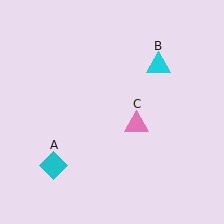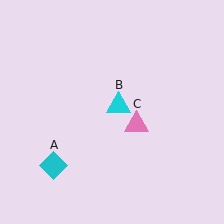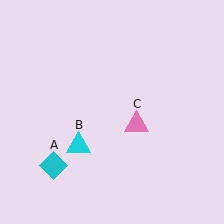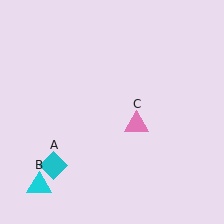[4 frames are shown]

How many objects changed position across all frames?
1 object changed position: cyan triangle (object B).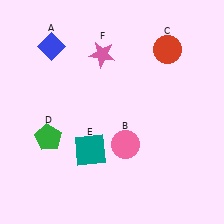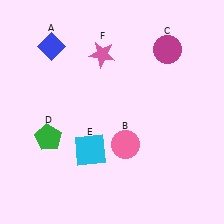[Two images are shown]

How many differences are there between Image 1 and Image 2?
There are 2 differences between the two images.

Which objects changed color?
C changed from red to magenta. E changed from teal to cyan.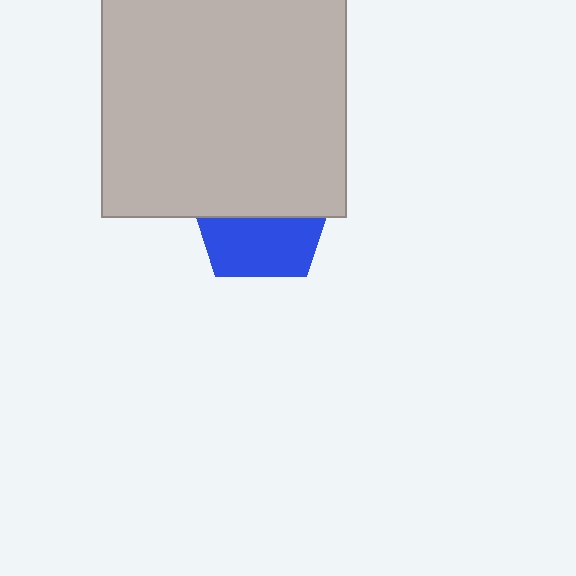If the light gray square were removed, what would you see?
You would see the complete blue pentagon.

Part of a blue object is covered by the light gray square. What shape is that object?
It is a pentagon.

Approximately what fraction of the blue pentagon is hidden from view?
Roughly 54% of the blue pentagon is hidden behind the light gray square.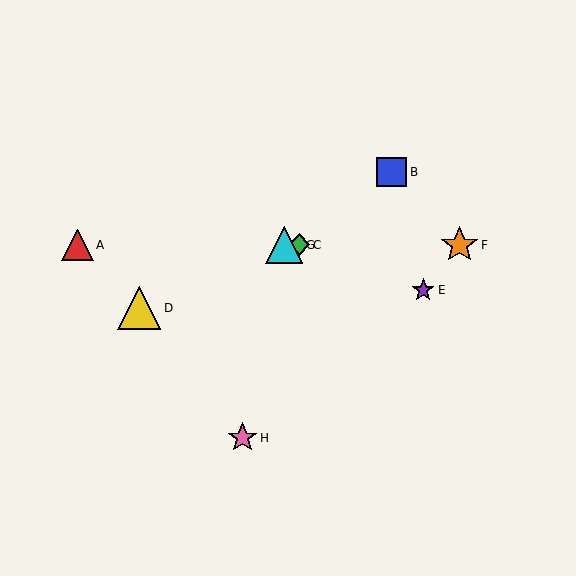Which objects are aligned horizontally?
Objects A, C, F, G are aligned horizontally.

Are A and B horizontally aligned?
No, A is at y≈245 and B is at y≈172.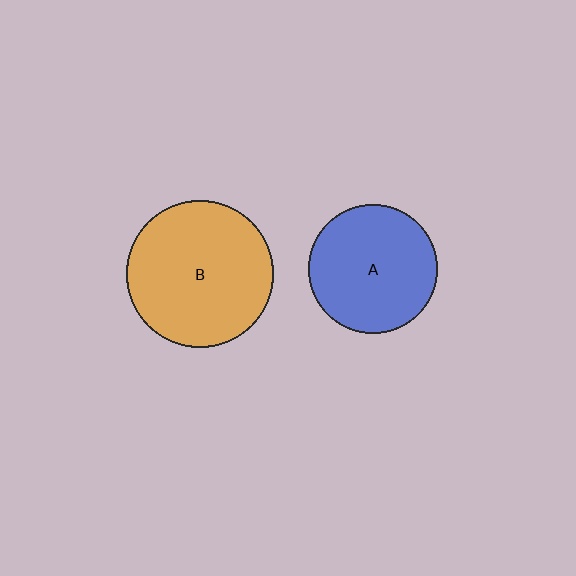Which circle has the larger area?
Circle B (orange).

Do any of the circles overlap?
No, none of the circles overlap.